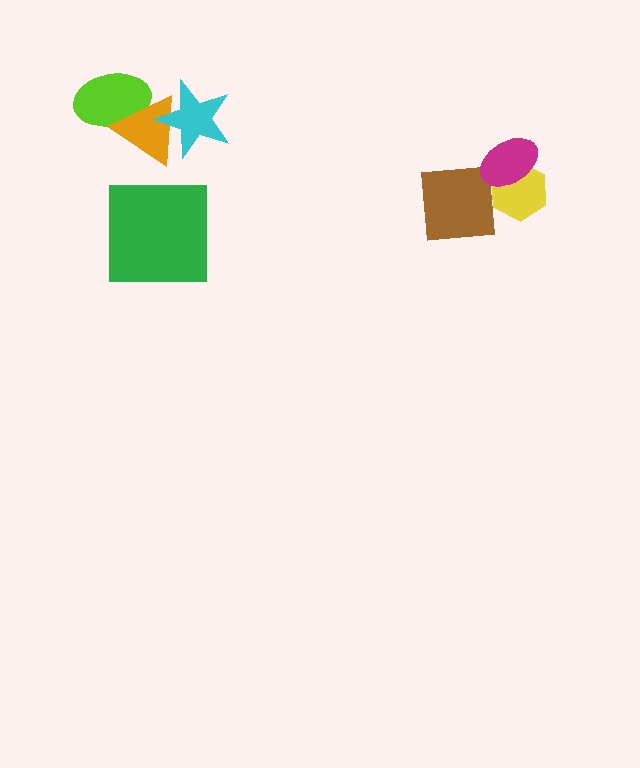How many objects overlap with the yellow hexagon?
2 objects overlap with the yellow hexagon.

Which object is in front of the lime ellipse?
The orange triangle is in front of the lime ellipse.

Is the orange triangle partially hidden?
Yes, it is partially covered by another shape.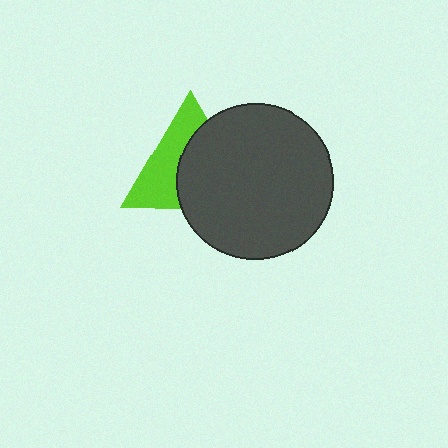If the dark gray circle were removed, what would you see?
You would see the complete lime triangle.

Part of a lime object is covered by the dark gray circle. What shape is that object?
It is a triangle.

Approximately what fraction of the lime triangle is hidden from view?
Roughly 54% of the lime triangle is hidden behind the dark gray circle.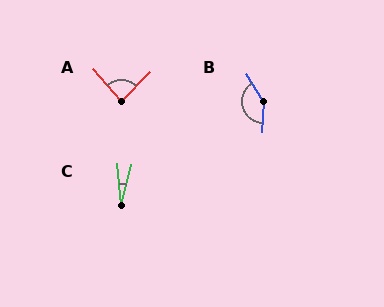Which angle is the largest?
B, at approximately 146 degrees.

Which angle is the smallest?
C, at approximately 19 degrees.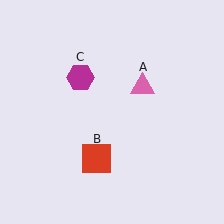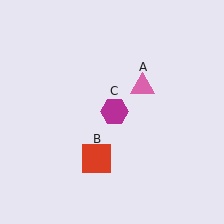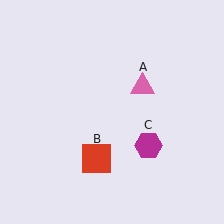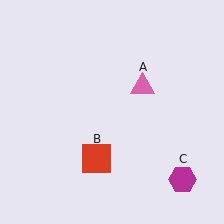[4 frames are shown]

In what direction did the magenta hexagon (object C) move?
The magenta hexagon (object C) moved down and to the right.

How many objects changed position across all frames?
1 object changed position: magenta hexagon (object C).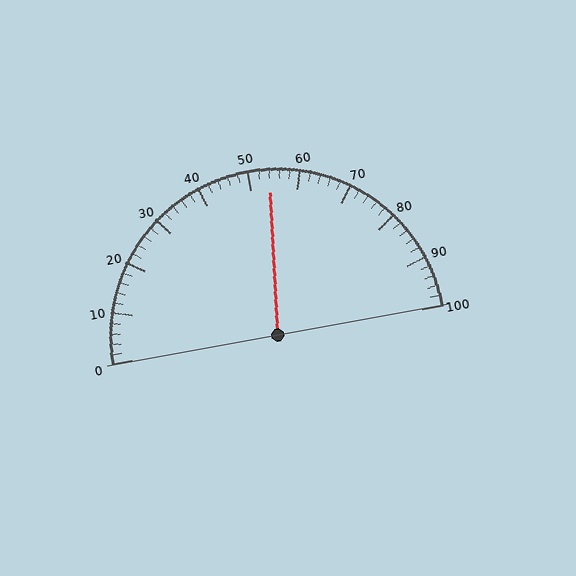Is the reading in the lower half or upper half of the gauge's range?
The reading is in the upper half of the range (0 to 100).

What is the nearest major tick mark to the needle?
The nearest major tick mark is 50.